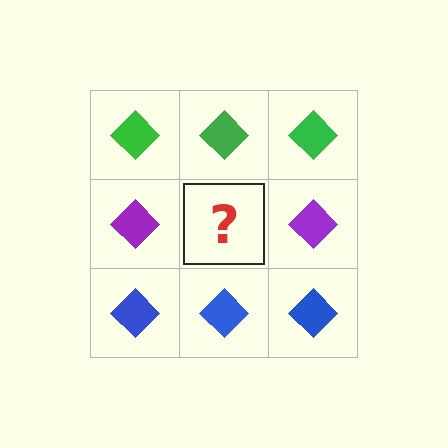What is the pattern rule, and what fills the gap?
The rule is that each row has a consistent color. The gap should be filled with a purple diamond.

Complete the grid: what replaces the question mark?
The question mark should be replaced with a purple diamond.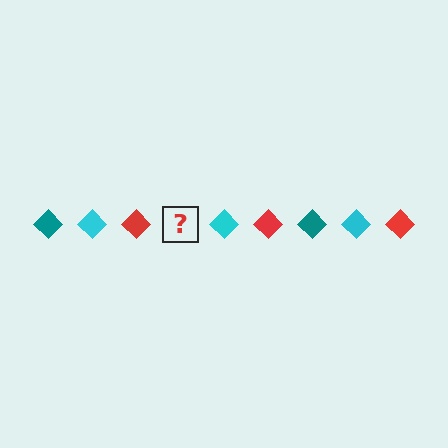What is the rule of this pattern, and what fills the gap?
The rule is that the pattern cycles through teal, cyan, red diamonds. The gap should be filled with a teal diamond.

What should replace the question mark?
The question mark should be replaced with a teal diamond.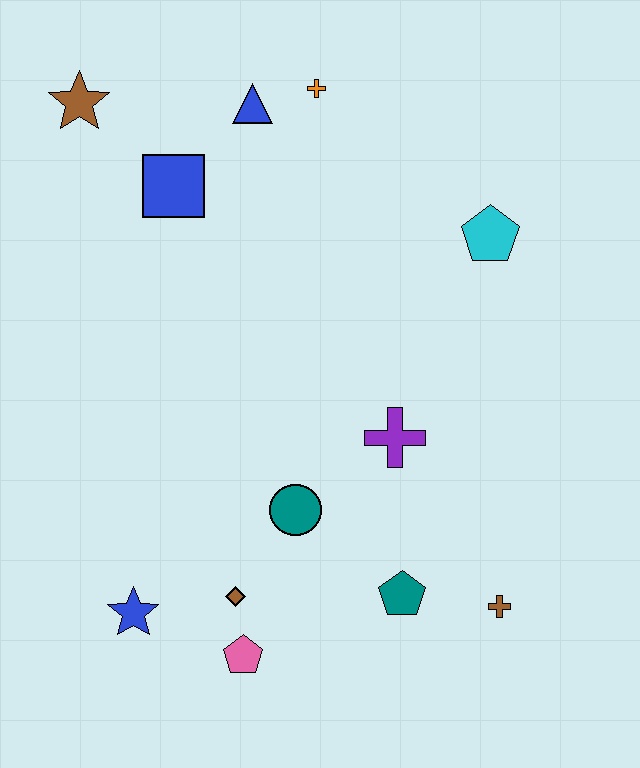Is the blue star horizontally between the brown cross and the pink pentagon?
No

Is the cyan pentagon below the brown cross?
No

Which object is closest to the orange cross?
The blue triangle is closest to the orange cross.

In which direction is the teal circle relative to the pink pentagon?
The teal circle is above the pink pentagon.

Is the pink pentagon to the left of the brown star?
No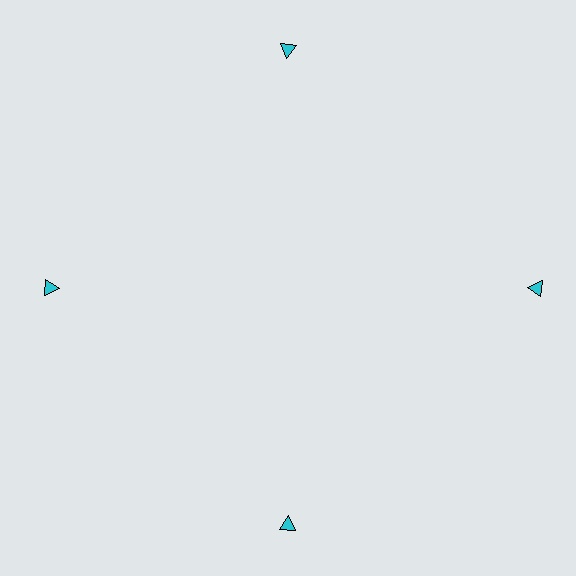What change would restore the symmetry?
The symmetry would be restored by moving it inward, back onto the ring so that all 4 triangles sit at equal angles and equal distance from the center.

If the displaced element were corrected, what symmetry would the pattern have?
It would have 4-fold rotational symmetry — the pattern would map onto itself every 90 degrees.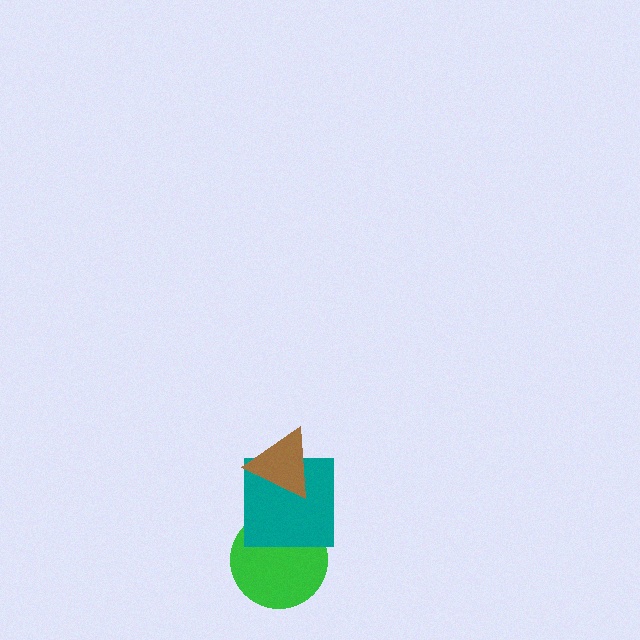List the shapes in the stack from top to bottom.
From top to bottom: the brown triangle, the teal square, the green circle.